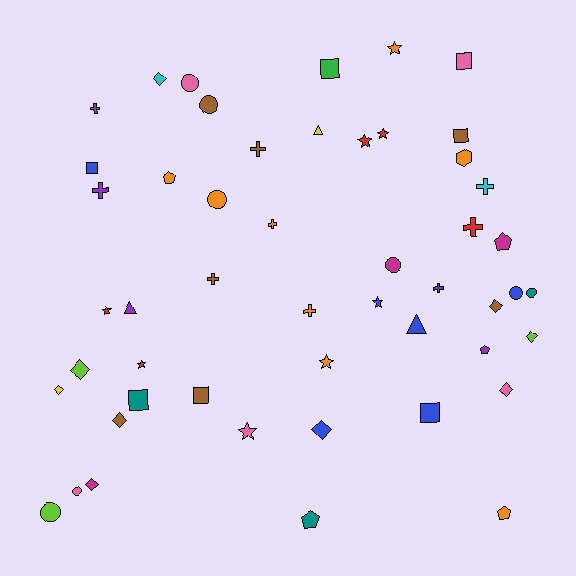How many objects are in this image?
There are 50 objects.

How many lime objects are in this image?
There are 3 lime objects.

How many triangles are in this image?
There are 3 triangles.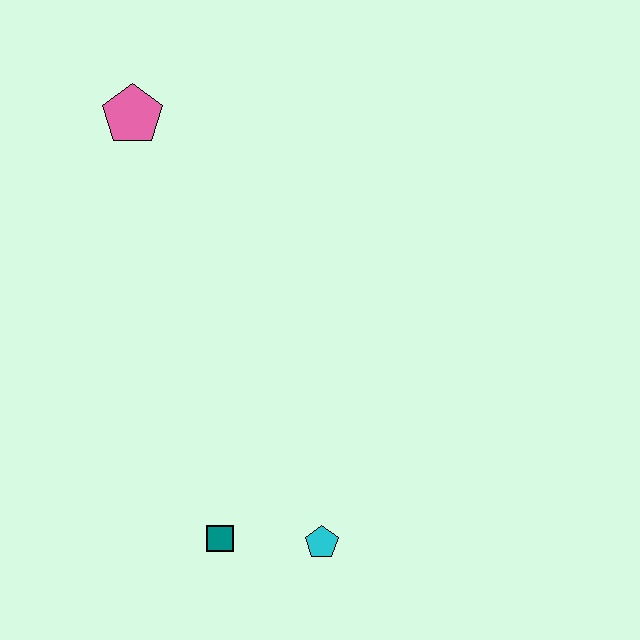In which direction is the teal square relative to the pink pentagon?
The teal square is below the pink pentagon.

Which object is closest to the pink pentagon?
The teal square is closest to the pink pentagon.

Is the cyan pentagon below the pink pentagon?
Yes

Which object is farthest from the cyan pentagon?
The pink pentagon is farthest from the cyan pentagon.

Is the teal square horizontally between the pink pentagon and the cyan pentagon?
Yes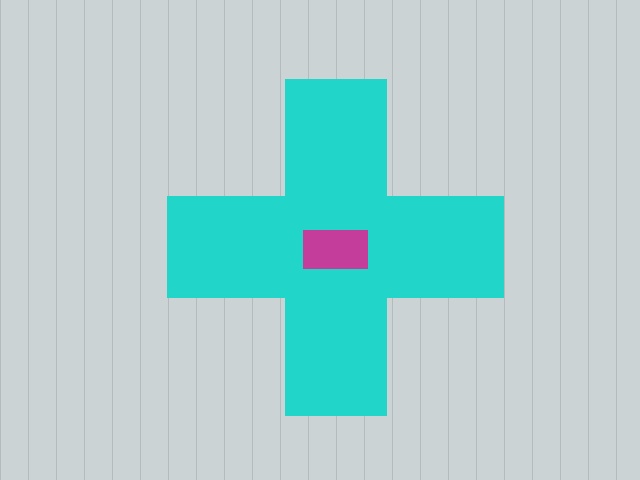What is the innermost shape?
The magenta rectangle.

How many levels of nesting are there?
2.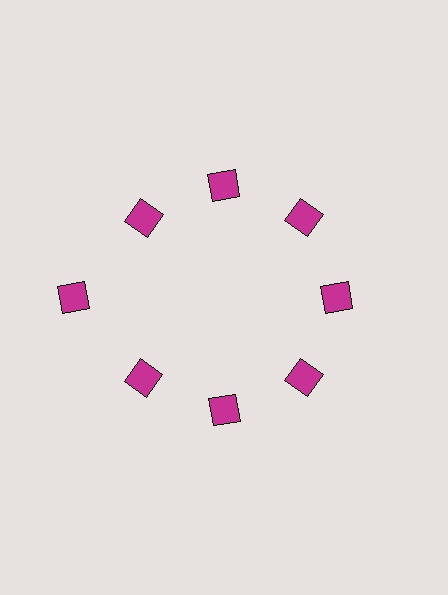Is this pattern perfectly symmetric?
No. The 8 magenta diamonds are arranged in a ring, but one element near the 9 o'clock position is pushed outward from the center, breaking the 8-fold rotational symmetry.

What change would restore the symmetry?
The symmetry would be restored by moving it inward, back onto the ring so that all 8 diamonds sit at equal angles and equal distance from the center.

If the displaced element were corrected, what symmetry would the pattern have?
It would have 8-fold rotational symmetry — the pattern would map onto itself every 45 degrees.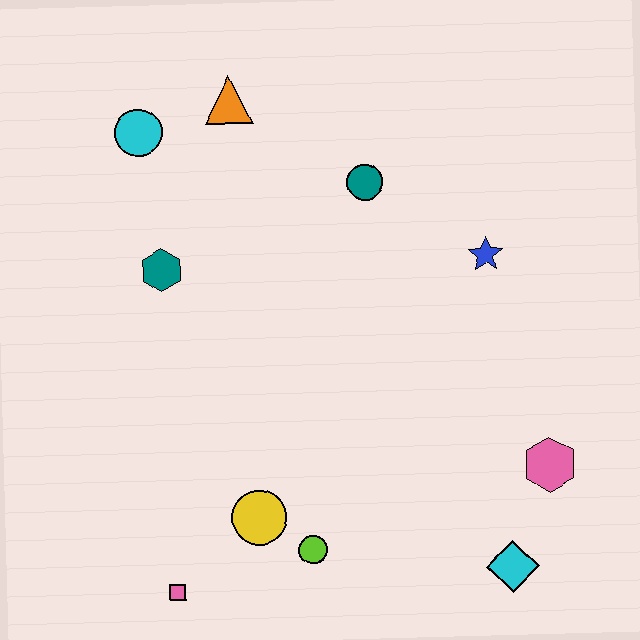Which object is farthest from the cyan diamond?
The cyan circle is farthest from the cyan diamond.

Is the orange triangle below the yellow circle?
No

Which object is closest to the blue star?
The teal circle is closest to the blue star.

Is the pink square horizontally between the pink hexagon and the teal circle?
No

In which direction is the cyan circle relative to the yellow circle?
The cyan circle is above the yellow circle.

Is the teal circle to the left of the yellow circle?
No